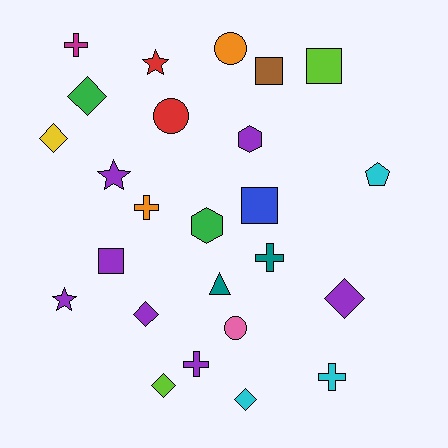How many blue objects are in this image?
There is 1 blue object.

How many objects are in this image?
There are 25 objects.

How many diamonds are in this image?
There are 6 diamonds.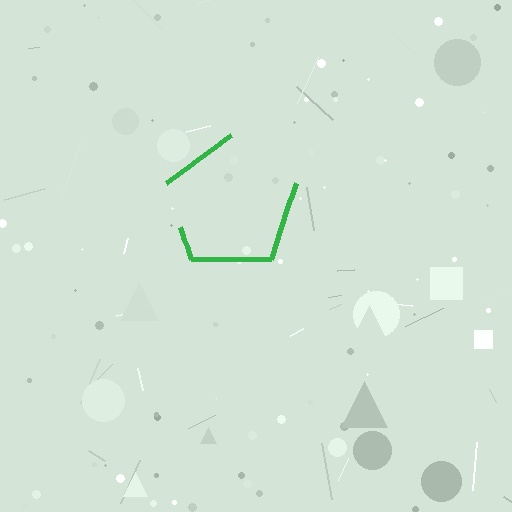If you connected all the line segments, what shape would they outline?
They would outline a pentagon.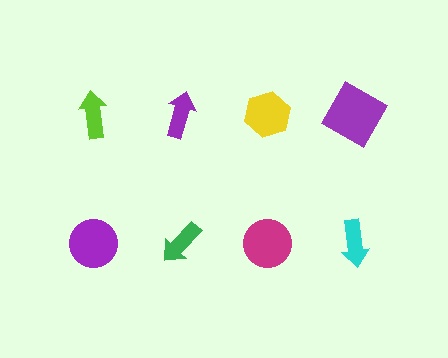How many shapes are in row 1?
4 shapes.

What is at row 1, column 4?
A purple square.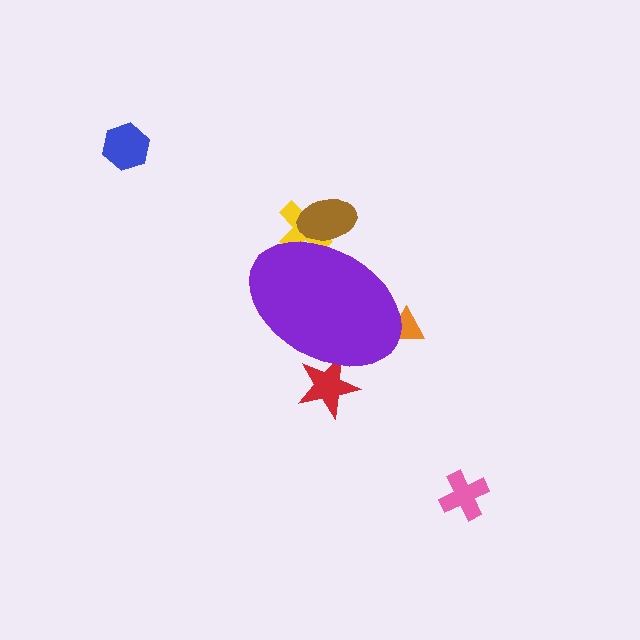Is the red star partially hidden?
Yes, the red star is partially hidden behind the purple ellipse.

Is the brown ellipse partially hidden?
Yes, the brown ellipse is partially hidden behind the purple ellipse.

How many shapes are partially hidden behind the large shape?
4 shapes are partially hidden.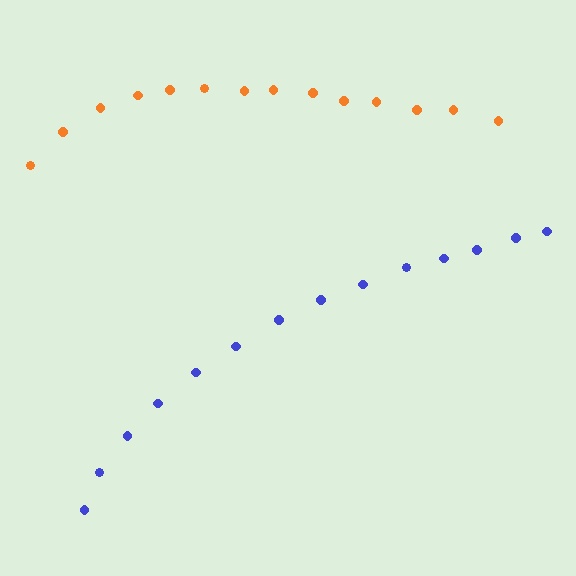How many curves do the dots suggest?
There are 2 distinct paths.